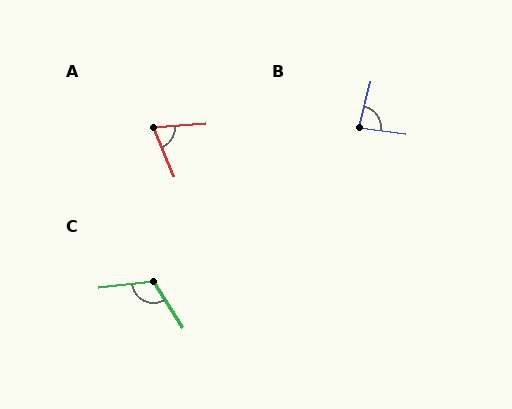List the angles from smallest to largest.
A (71°), B (84°), C (117°).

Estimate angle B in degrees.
Approximately 84 degrees.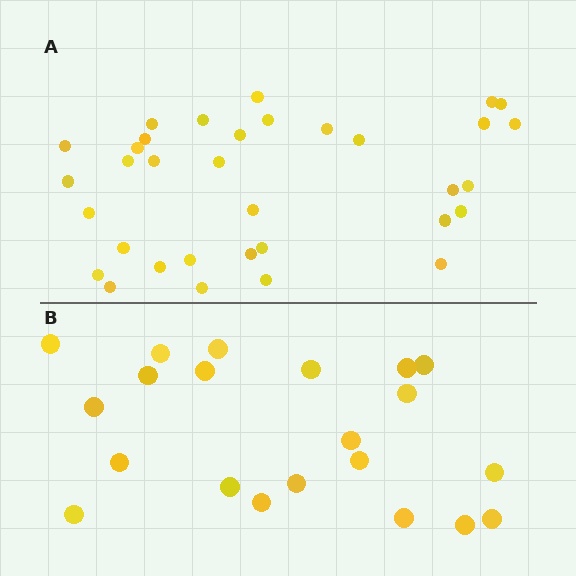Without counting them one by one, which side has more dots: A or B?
Region A (the top region) has more dots.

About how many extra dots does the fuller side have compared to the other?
Region A has approximately 15 more dots than region B.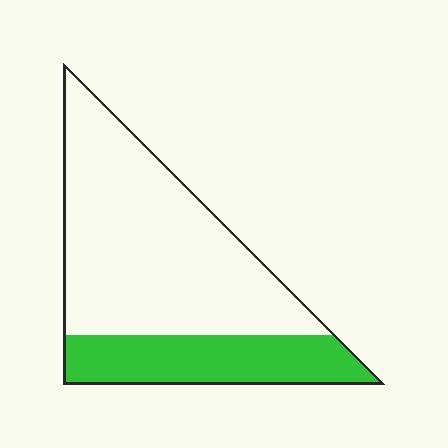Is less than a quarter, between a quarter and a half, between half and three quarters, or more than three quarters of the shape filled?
Between a quarter and a half.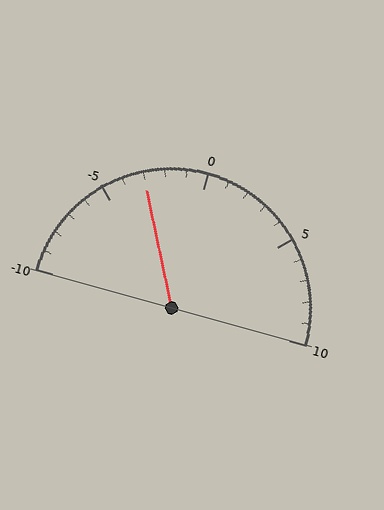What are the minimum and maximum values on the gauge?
The gauge ranges from -10 to 10.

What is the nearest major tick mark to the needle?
The nearest major tick mark is -5.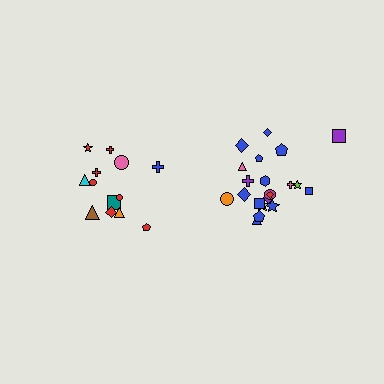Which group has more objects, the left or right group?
The right group.